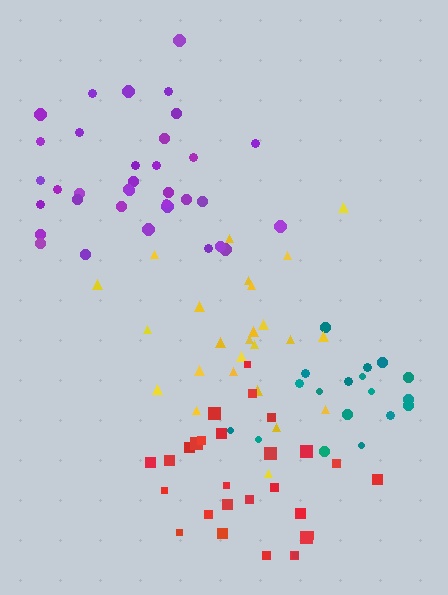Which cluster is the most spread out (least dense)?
Purple.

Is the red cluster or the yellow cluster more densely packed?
Red.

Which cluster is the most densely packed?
Teal.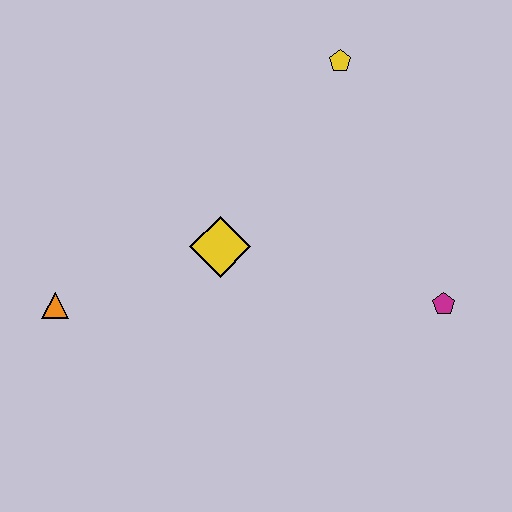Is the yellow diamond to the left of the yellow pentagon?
Yes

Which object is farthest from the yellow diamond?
The magenta pentagon is farthest from the yellow diamond.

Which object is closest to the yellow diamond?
The orange triangle is closest to the yellow diamond.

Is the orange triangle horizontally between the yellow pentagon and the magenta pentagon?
No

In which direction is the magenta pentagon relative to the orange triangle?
The magenta pentagon is to the right of the orange triangle.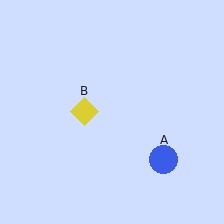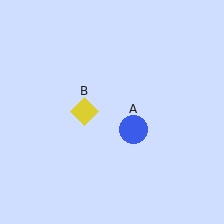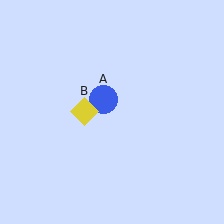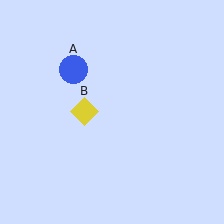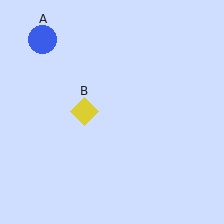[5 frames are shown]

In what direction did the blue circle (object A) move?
The blue circle (object A) moved up and to the left.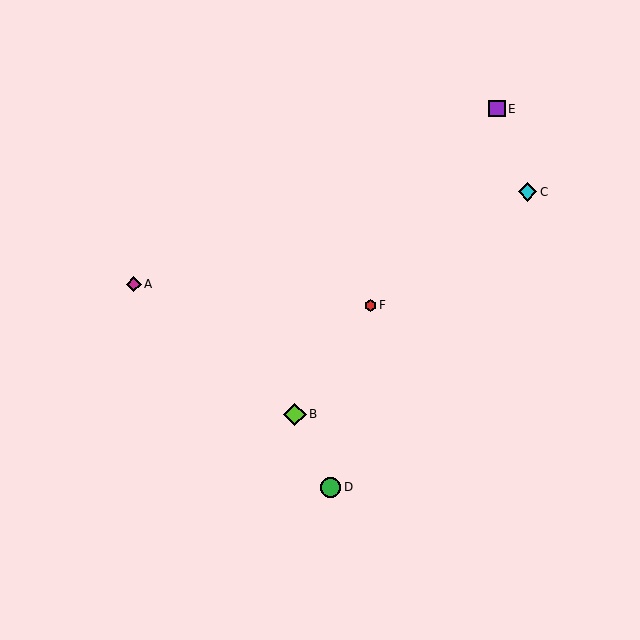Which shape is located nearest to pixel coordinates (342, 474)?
The green circle (labeled D) at (331, 487) is nearest to that location.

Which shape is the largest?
The lime diamond (labeled B) is the largest.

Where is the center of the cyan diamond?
The center of the cyan diamond is at (528, 192).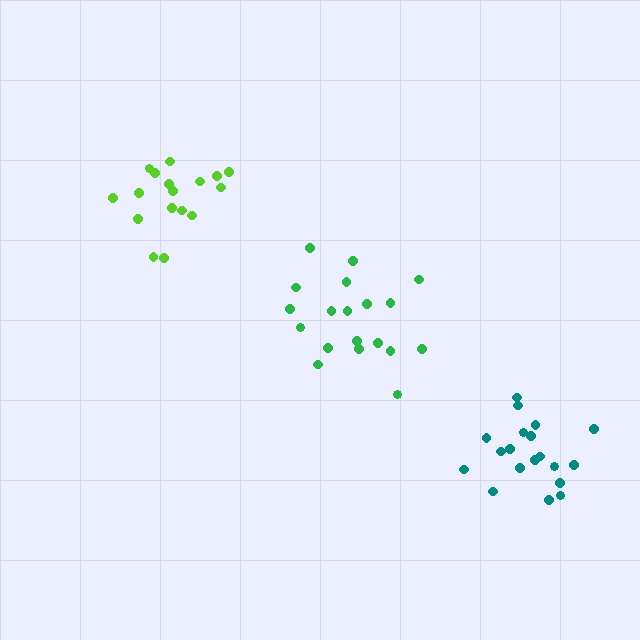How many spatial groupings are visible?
There are 3 spatial groupings.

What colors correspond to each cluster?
The clusters are colored: lime, teal, green.